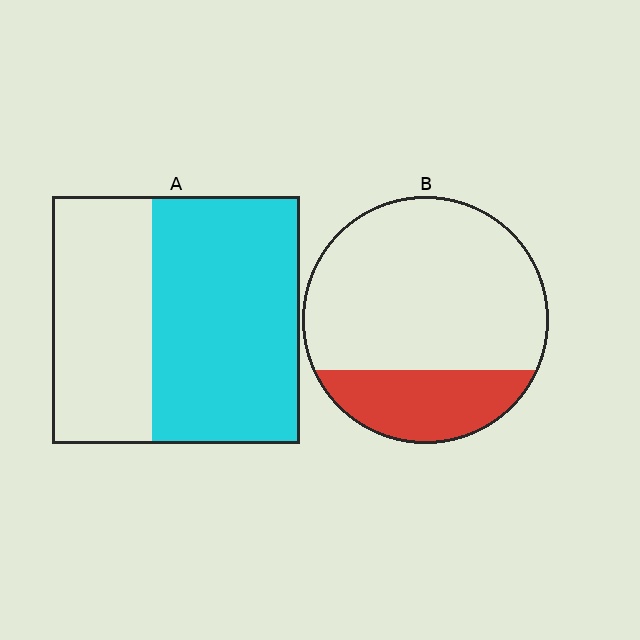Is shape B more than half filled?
No.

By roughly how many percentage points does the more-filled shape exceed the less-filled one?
By roughly 35 percentage points (A over B).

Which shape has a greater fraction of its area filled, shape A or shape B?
Shape A.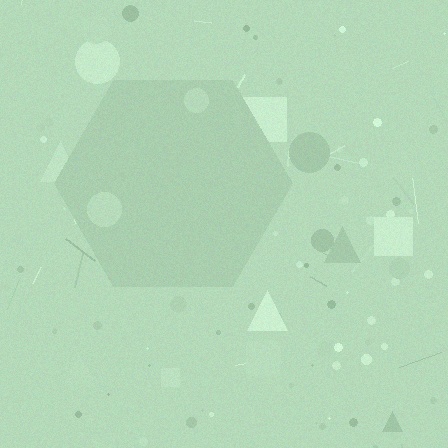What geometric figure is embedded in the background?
A hexagon is embedded in the background.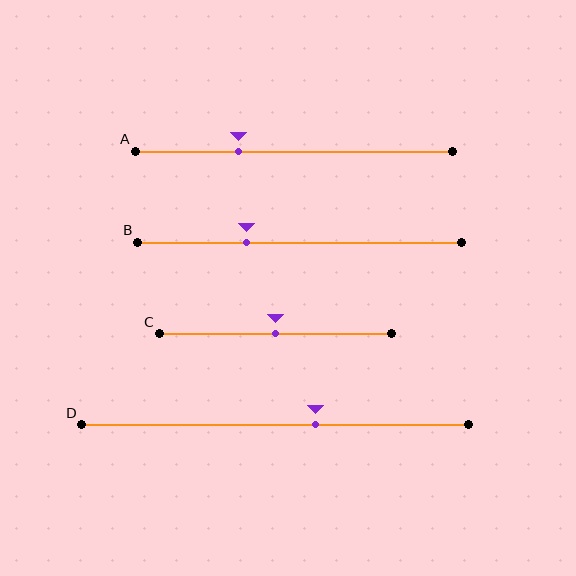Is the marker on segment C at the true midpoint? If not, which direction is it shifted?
Yes, the marker on segment C is at the true midpoint.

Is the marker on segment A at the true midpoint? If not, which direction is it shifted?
No, the marker on segment A is shifted to the left by about 18% of the segment length.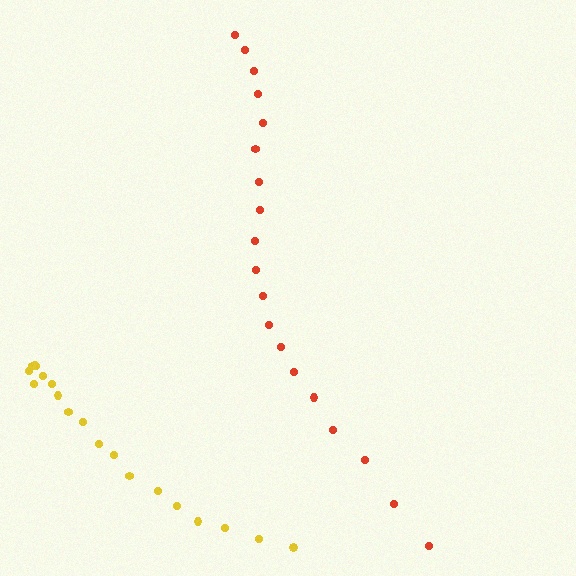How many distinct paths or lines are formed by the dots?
There are 2 distinct paths.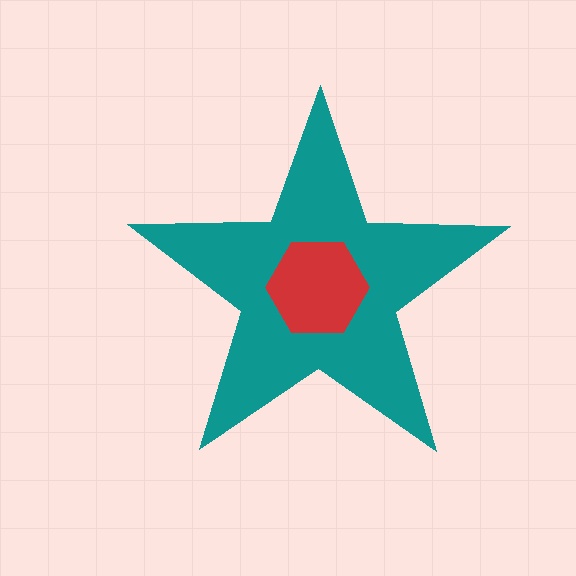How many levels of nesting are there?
2.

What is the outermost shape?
The teal star.